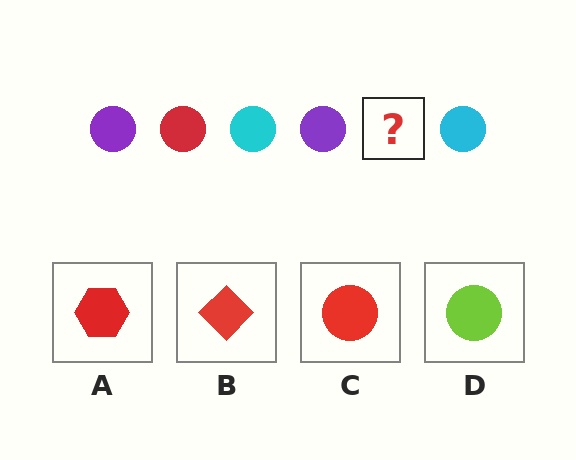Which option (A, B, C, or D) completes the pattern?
C.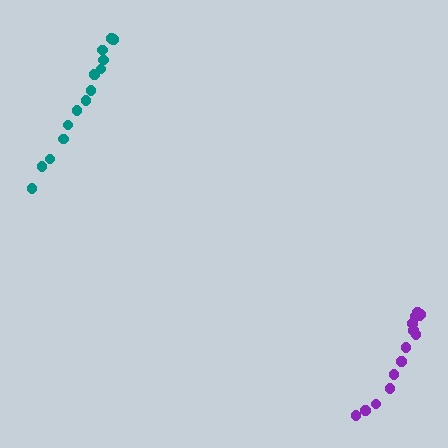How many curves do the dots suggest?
There are 2 distinct paths.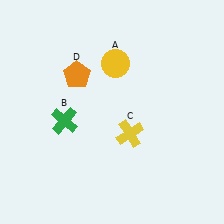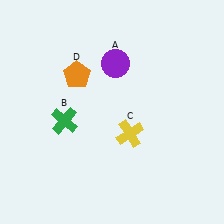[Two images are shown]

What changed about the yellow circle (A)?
In Image 1, A is yellow. In Image 2, it changed to purple.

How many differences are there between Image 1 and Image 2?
There is 1 difference between the two images.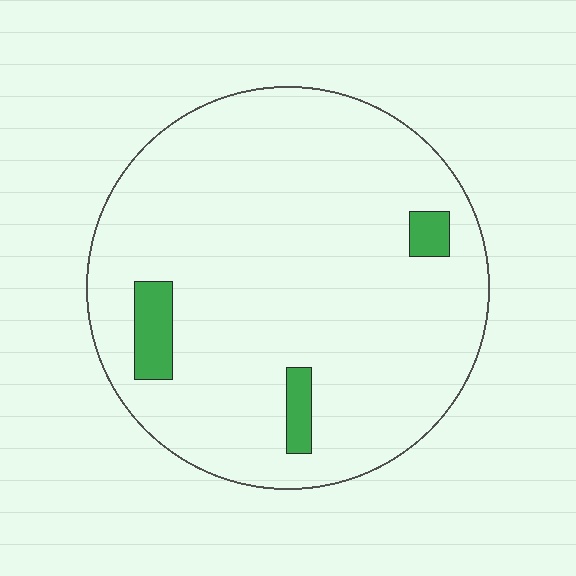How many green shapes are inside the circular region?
3.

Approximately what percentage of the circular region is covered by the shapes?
Approximately 5%.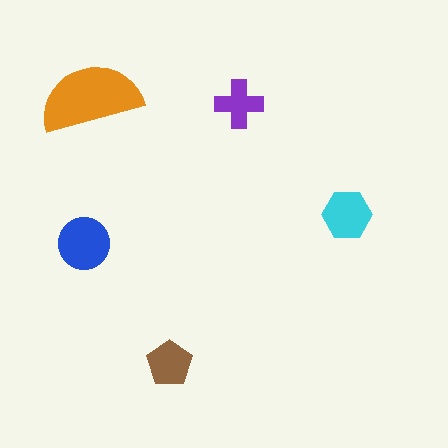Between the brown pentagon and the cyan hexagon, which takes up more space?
The cyan hexagon.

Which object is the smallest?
The purple cross.